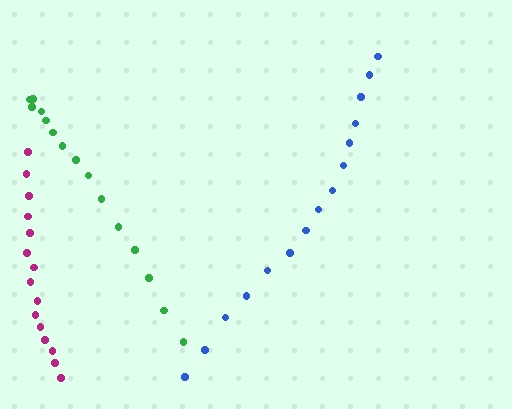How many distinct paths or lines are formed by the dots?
There are 3 distinct paths.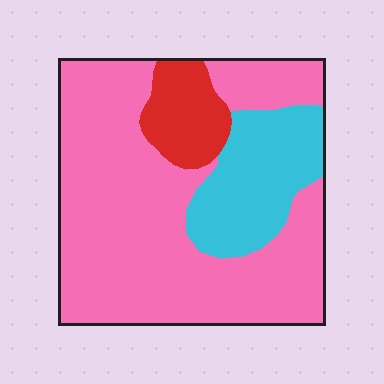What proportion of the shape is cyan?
Cyan takes up about one fifth (1/5) of the shape.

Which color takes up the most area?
Pink, at roughly 70%.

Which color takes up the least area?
Red, at roughly 10%.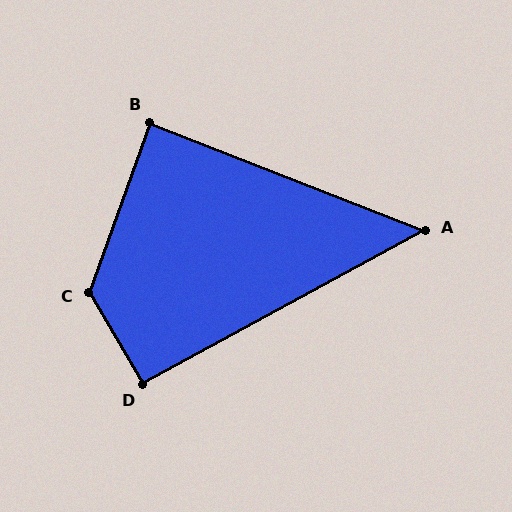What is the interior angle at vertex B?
Approximately 88 degrees (approximately right).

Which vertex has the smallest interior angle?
A, at approximately 50 degrees.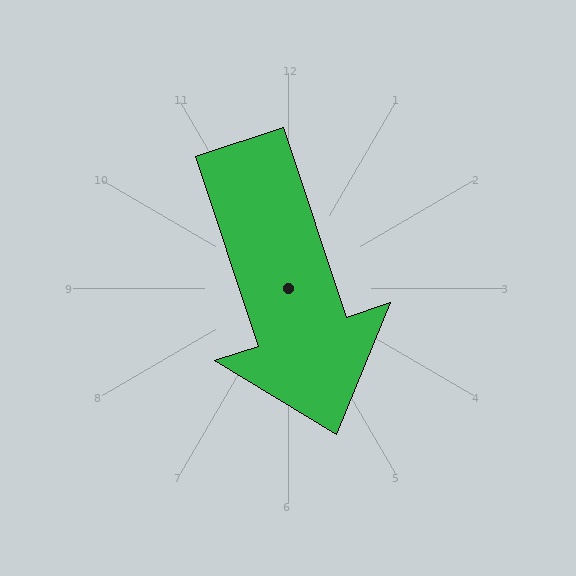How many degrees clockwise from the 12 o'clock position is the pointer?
Approximately 162 degrees.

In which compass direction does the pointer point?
South.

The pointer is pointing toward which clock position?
Roughly 5 o'clock.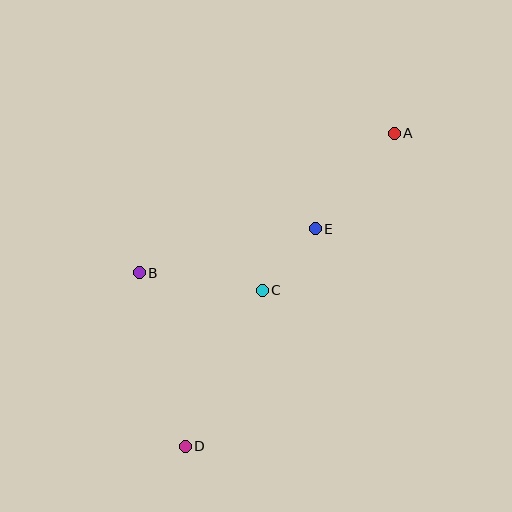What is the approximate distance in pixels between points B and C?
The distance between B and C is approximately 124 pixels.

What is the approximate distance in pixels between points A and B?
The distance between A and B is approximately 290 pixels.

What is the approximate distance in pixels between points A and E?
The distance between A and E is approximately 124 pixels.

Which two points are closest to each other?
Points C and E are closest to each other.